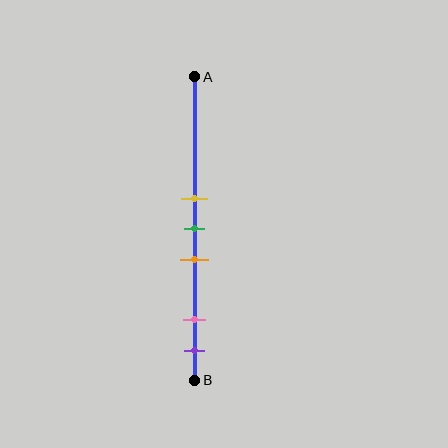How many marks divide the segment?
There are 5 marks dividing the segment.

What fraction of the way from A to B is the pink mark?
The pink mark is approximately 80% (0.8) of the way from A to B.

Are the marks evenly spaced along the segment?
No, the marks are not evenly spaced.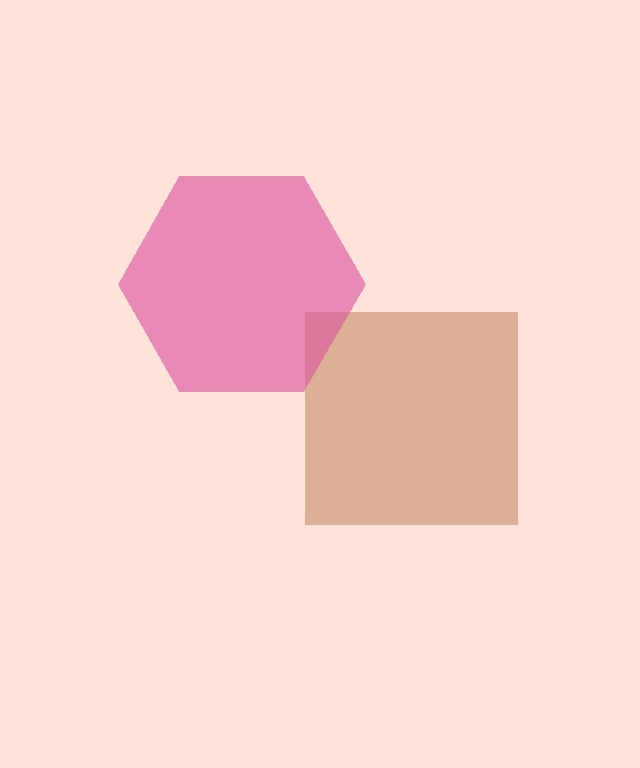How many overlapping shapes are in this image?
There are 2 overlapping shapes in the image.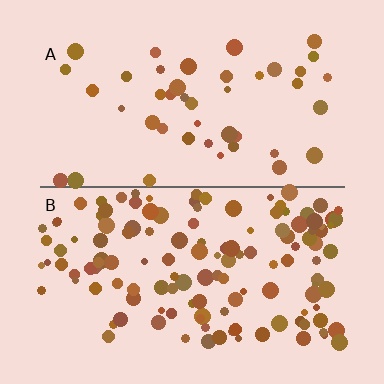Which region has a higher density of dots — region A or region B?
B (the bottom).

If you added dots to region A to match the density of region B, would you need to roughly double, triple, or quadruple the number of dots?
Approximately triple.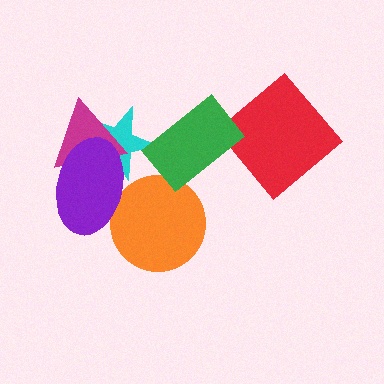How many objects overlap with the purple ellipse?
3 objects overlap with the purple ellipse.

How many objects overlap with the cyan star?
3 objects overlap with the cyan star.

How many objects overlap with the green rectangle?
1 object overlaps with the green rectangle.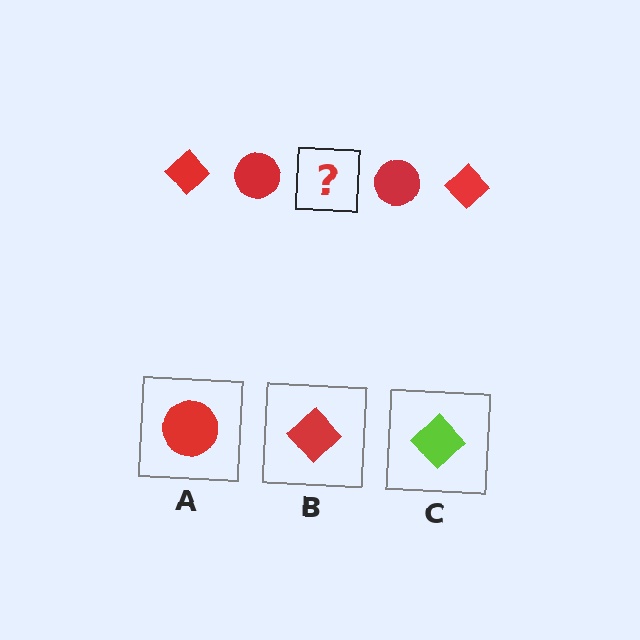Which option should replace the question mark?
Option B.